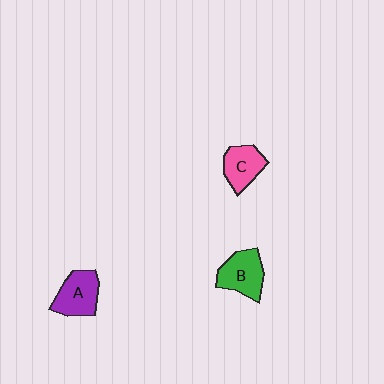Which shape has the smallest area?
Shape C (pink).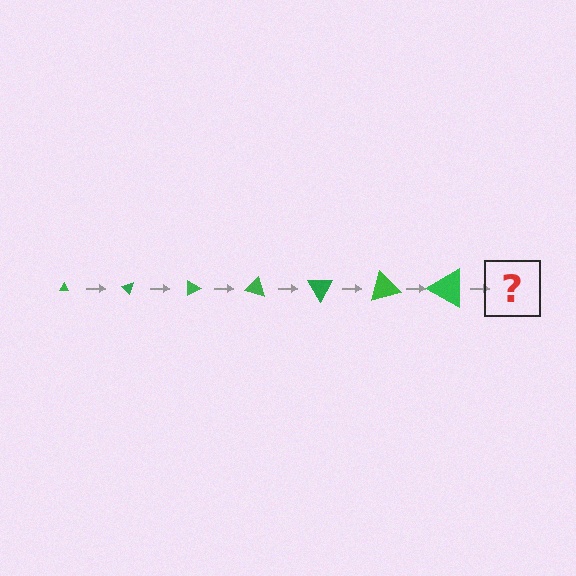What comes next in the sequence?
The next element should be a triangle, larger than the previous one and rotated 315 degrees from the start.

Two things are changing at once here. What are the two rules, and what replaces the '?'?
The two rules are that the triangle grows larger each step and it rotates 45 degrees each step. The '?' should be a triangle, larger than the previous one and rotated 315 degrees from the start.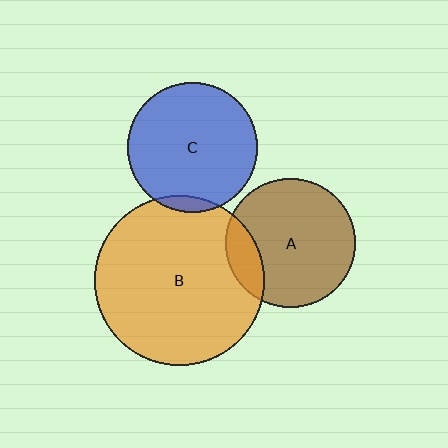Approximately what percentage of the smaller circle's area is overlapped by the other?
Approximately 5%.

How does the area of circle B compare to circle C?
Approximately 1.7 times.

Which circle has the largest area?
Circle B (orange).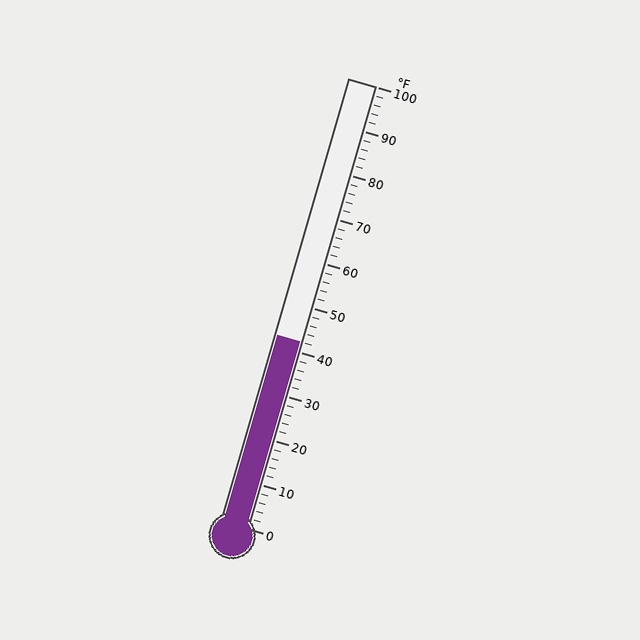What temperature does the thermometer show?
The thermometer shows approximately 42°F.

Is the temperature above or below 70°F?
The temperature is below 70°F.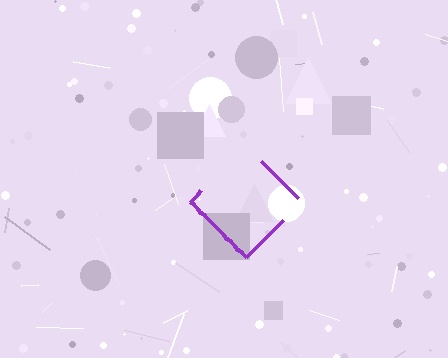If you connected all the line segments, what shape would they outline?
They would outline a diamond.